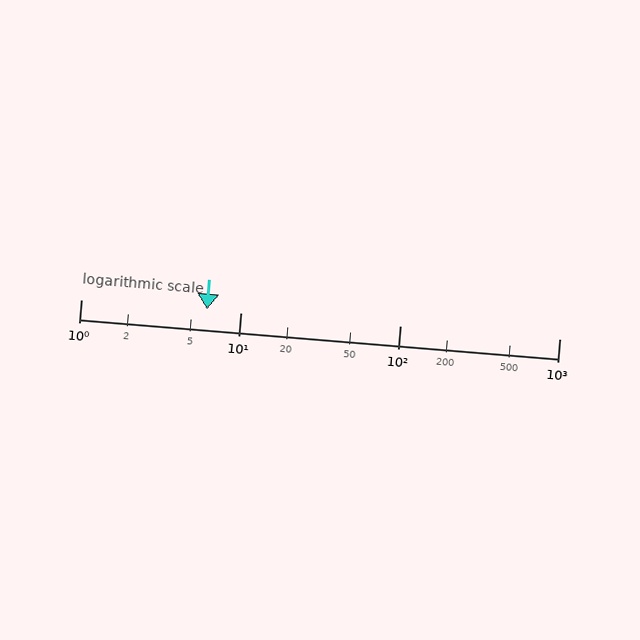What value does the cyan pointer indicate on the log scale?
The pointer indicates approximately 6.2.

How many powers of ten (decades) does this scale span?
The scale spans 3 decades, from 1 to 1000.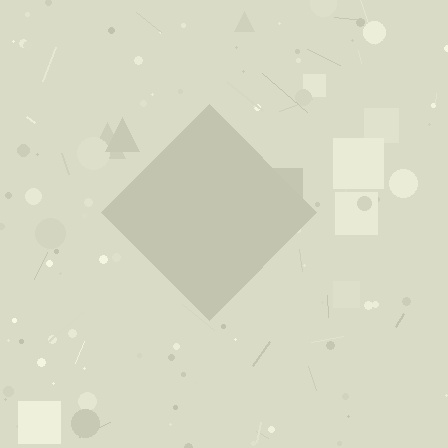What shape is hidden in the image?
A diamond is hidden in the image.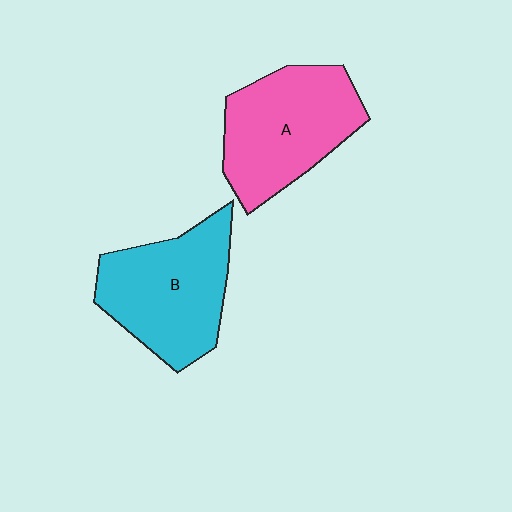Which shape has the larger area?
Shape B (cyan).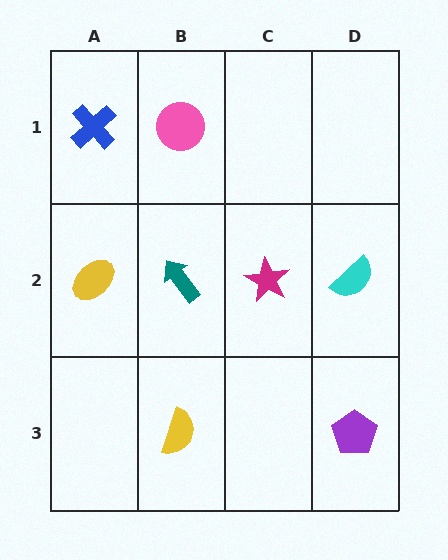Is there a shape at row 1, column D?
No, that cell is empty.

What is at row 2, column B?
A teal arrow.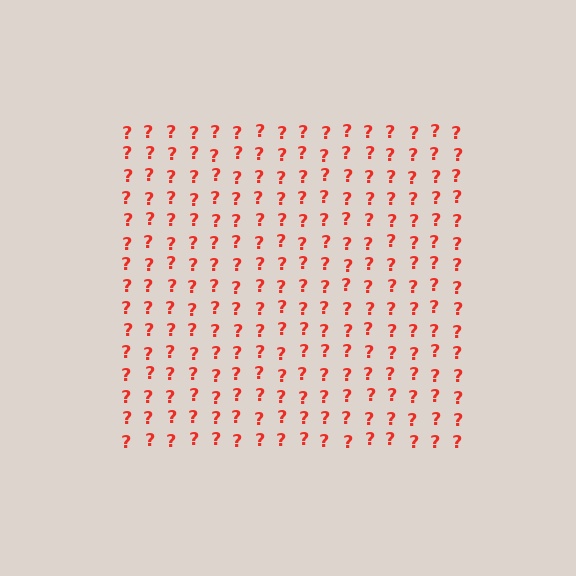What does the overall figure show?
The overall figure shows a square.